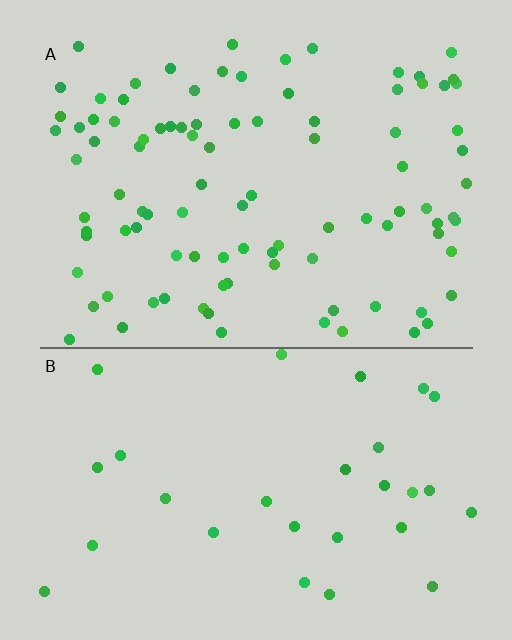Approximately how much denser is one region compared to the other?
Approximately 3.2× — region A over region B.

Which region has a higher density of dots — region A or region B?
A (the top).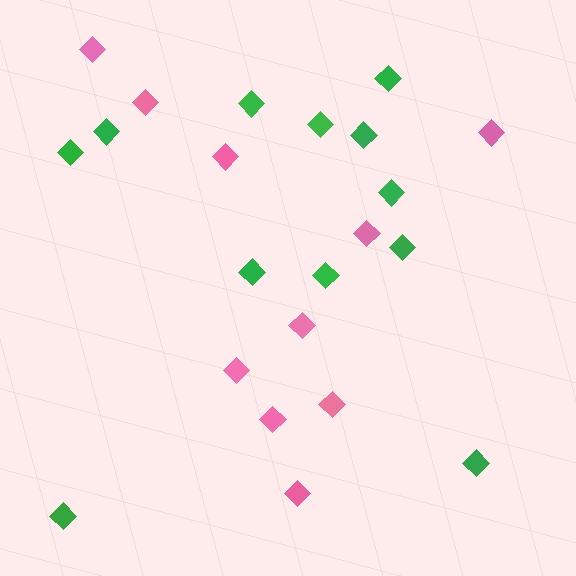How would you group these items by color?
There are 2 groups: one group of pink diamonds (10) and one group of green diamonds (12).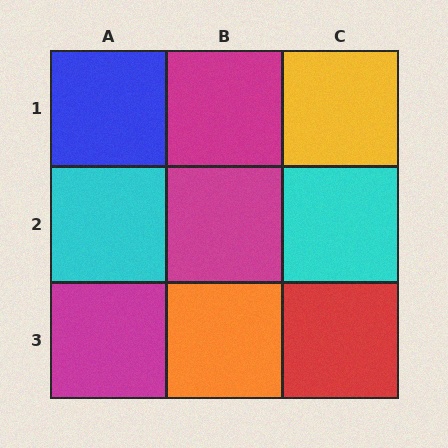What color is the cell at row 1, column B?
Magenta.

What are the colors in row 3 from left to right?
Magenta, orange, red.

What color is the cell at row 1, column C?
Yellow.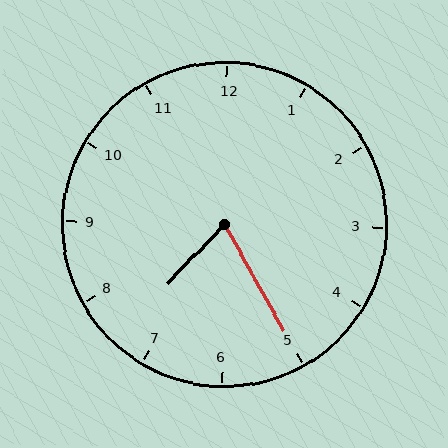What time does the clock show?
7:25.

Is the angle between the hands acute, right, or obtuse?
It is acute.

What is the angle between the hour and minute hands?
Approximately 72 degrees.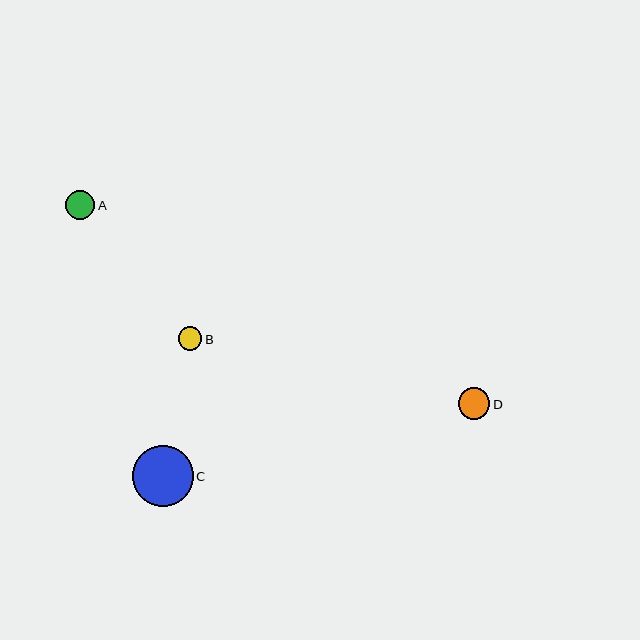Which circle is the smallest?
Circle B is the smallest with a size of approximately 24 pixels.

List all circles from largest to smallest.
From largest to smallest: C, D, A, B.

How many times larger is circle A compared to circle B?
Circle A is approximately 1.2 times the size of circle B.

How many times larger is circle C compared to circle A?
Circle C is approximately 2.1 times the size of circle A.